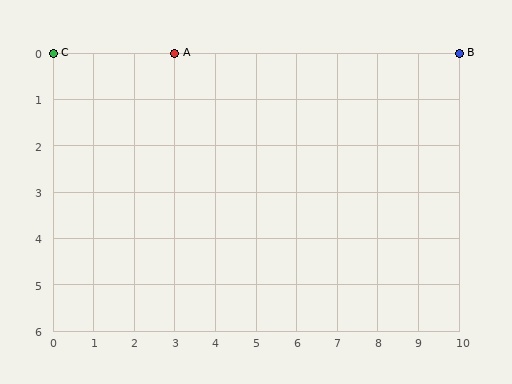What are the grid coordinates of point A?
Point A is at grid coordinates (3, 0).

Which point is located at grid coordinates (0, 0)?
Point C is at (0, 0).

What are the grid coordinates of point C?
Point C is at grid coordinates (0, 0).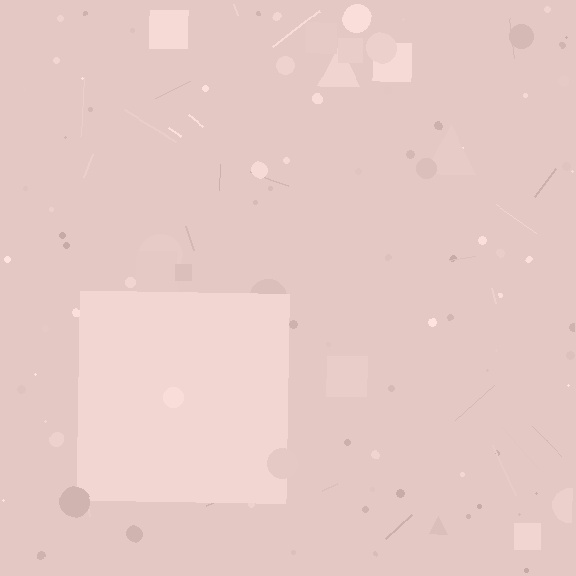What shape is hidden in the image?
A square is hidden in the image.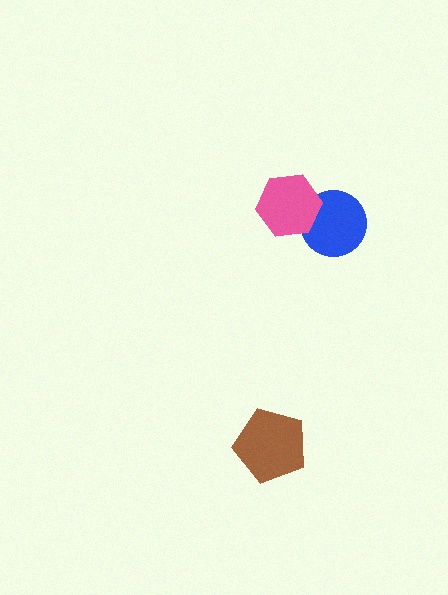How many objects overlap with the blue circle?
1 object overlaps with the blue circle.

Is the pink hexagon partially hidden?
No, no other shape covers it.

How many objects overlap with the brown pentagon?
0 objects overlap with the brown pentagon.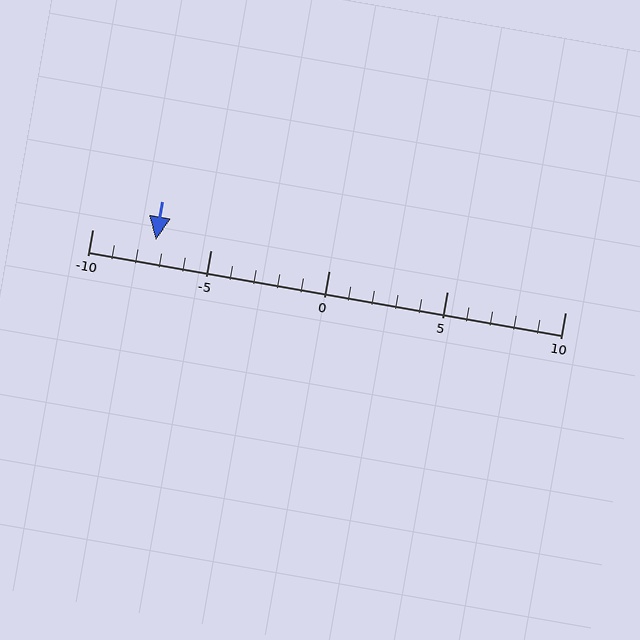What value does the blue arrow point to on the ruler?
The blue arrow points to approximately -7.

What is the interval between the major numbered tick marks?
The major tick marks are spaced 5 units apart.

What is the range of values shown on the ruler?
The ruler shows values from -10 to 10.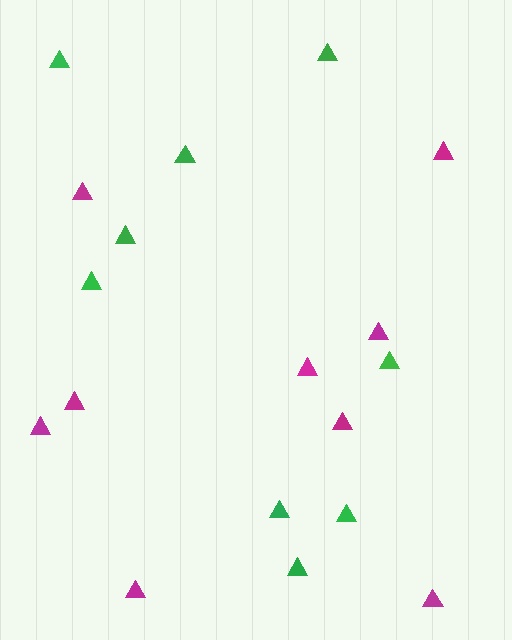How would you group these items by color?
There are 2 groups: one group of magenta triangles (9) and one group of green triangles (9).